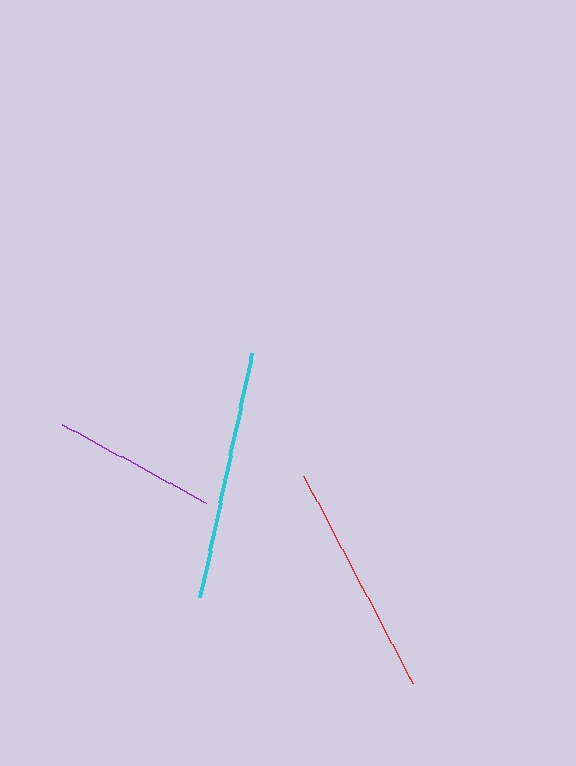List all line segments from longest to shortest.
From longest to shortest: cyan, red, purple.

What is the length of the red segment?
The red segment is approximately 235 pixels long.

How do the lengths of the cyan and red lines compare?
The cyan and red lines are approximately the same length.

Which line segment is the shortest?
The purple line is the shortest at approximately 164 pixels.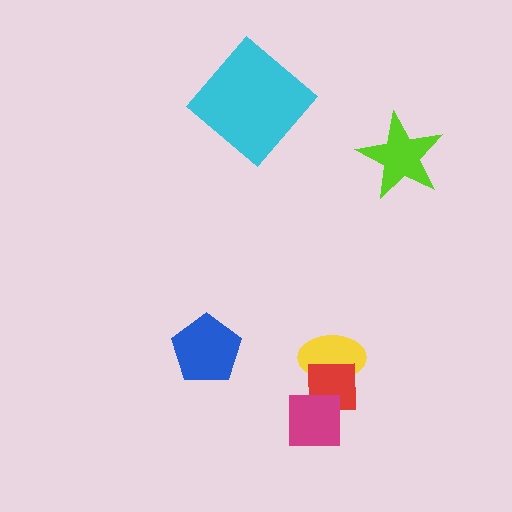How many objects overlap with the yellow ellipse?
1 object overlaps with the yellow ellipse.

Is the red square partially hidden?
Yes, it is partially covered by another shape.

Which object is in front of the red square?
The magenta square is in front of the red square.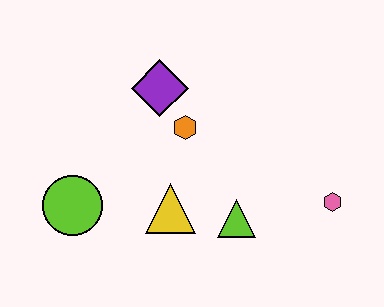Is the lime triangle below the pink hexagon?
Yes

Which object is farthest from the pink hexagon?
The lime circle is farthest from the pink hexagon.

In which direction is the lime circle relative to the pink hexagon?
The lime circle is to the left of the pink hexagon.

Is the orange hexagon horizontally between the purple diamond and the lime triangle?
Yes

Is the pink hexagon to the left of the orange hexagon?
No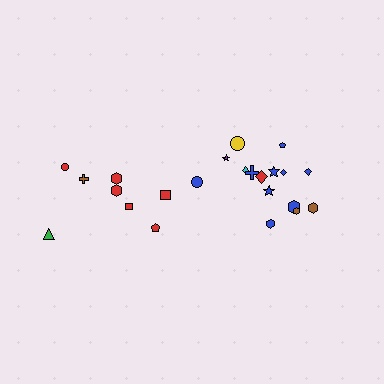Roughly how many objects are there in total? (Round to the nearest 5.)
Roughly 25 objects in total.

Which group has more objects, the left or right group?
The right group.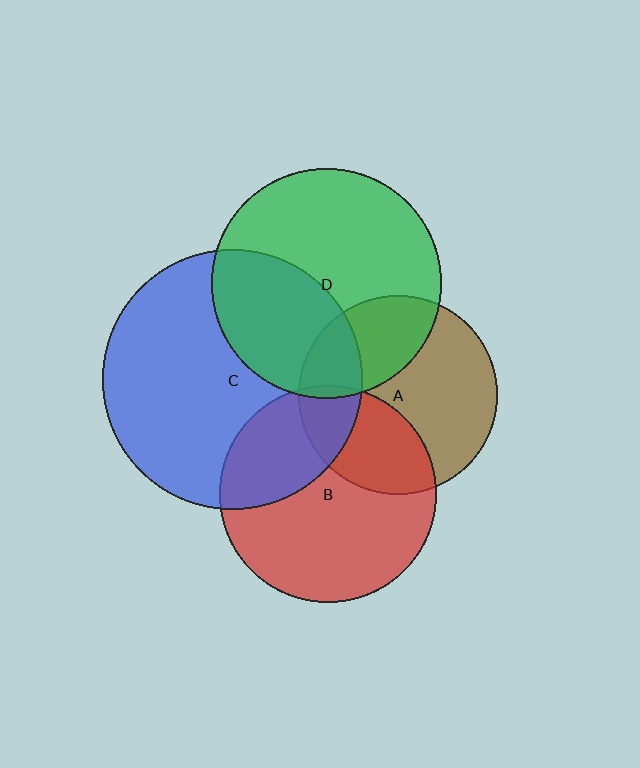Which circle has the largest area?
Circle C (blue).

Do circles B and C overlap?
Yes.